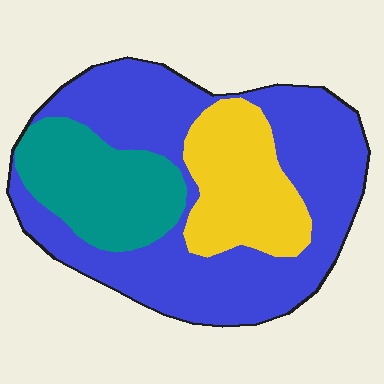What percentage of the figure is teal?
Teal takes up less than a quarter of the figure.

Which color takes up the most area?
Blue, at roughly 60%.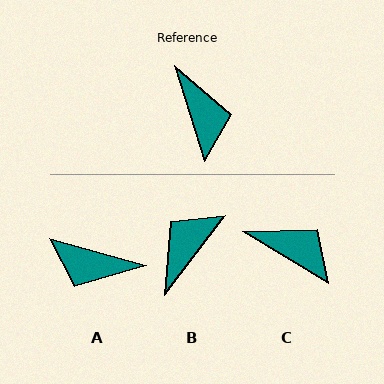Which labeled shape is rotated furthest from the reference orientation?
B, about 125 degrees away.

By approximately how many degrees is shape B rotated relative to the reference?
Approximately 125 degrees counter-clockwise.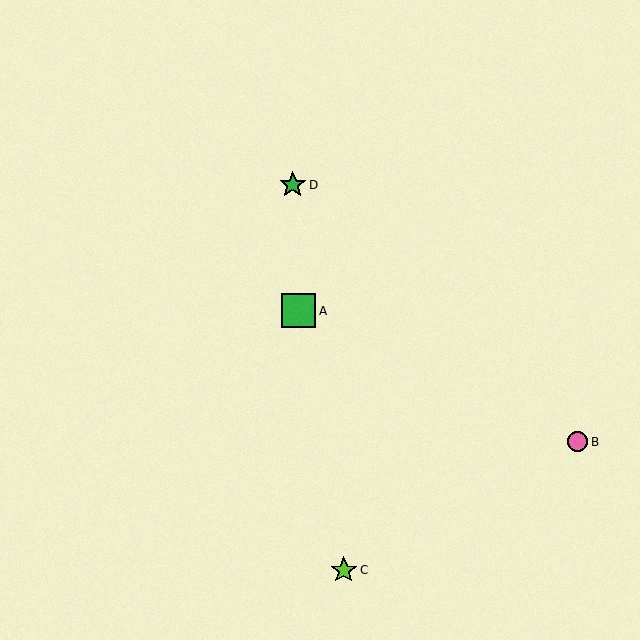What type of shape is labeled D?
Shape D is a green star.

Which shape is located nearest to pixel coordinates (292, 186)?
The green star (labeled D) at (293, 185) is nearest to that location.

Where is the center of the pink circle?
The center of the pink circle is at (578, 442).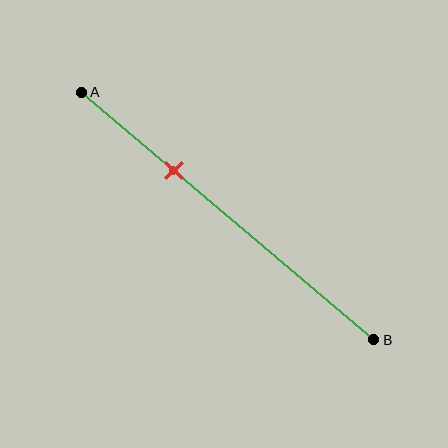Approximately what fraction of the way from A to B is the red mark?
The red mark is approximately 30% of the way from A to B.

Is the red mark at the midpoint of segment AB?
No, the mark is at about 30% from A, not at the 50% midpoint.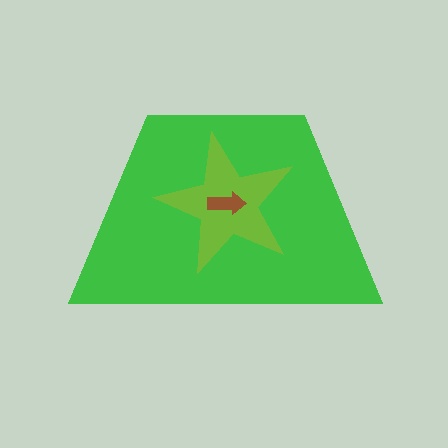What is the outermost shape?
The green trapezoid.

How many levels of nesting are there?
3.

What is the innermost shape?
The brown arrow.